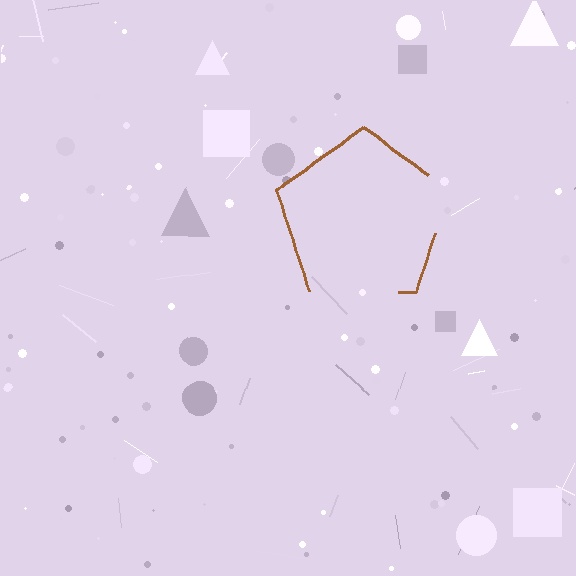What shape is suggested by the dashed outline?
The dashed outline suggests a pentagon.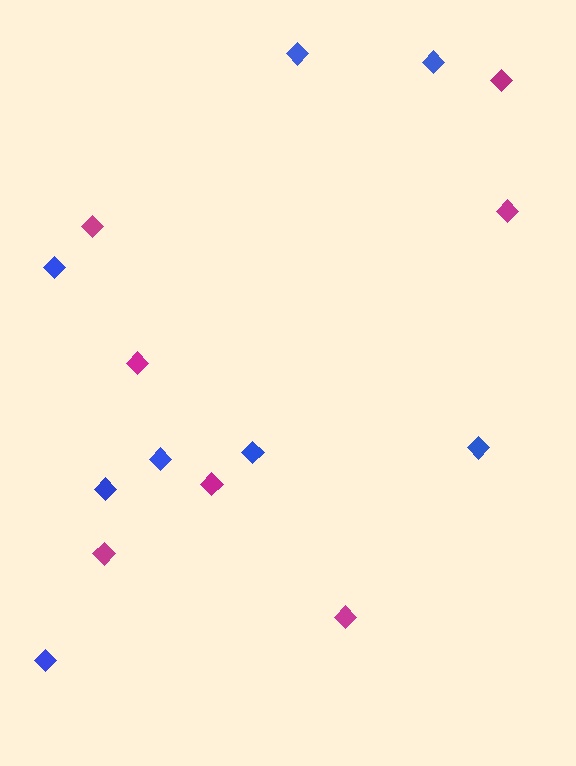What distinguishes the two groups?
There are 2 groups: one group of magenta diamonds (7) and one group of blue diamonds (8).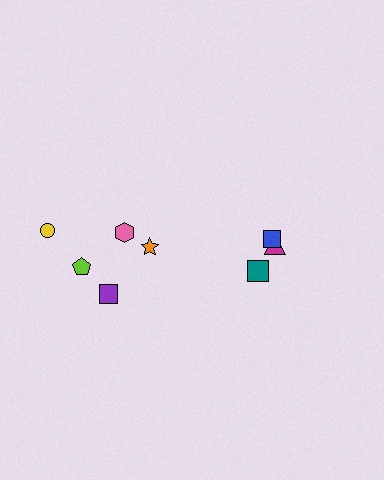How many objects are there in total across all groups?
There are 8 objects.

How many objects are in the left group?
There are 5 objects.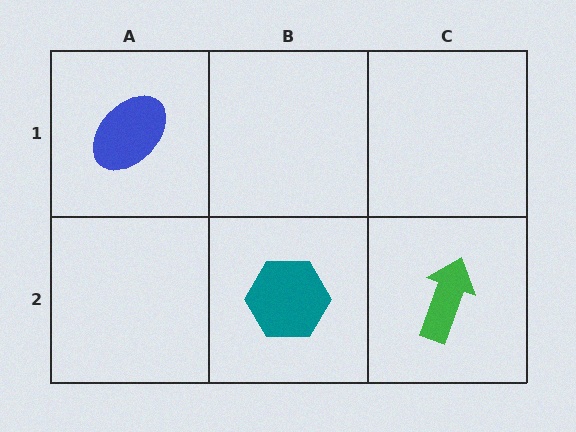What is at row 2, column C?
A green arrow.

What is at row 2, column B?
A teal hexagon.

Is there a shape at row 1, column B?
No, that cell is empty.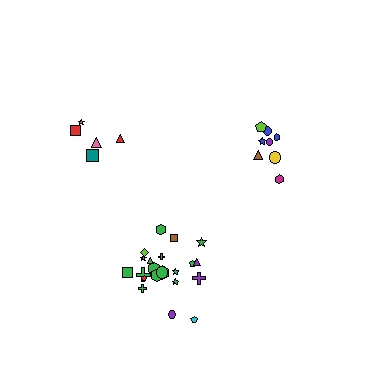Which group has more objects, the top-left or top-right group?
The top-right group.